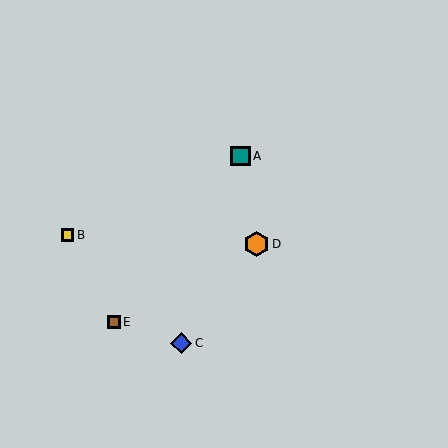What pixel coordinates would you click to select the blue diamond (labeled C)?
Click at (181, 343) to select the blue diamond C.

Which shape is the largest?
The orange hexagon (labeled D) is the largest.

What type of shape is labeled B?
Shape B is a yellow square.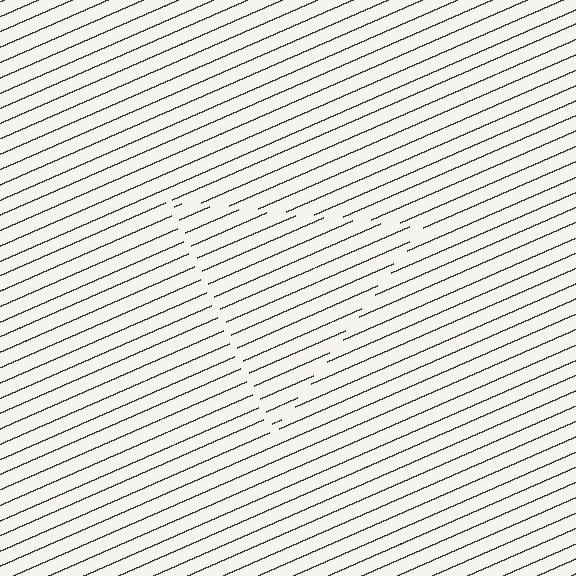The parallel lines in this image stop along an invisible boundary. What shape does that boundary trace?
An illusory triangle. The interior of the shape contains the same grating, shifted by half a period — the contour is defined by the phase discontinuity where line-ends from the inner and outer gratings abut.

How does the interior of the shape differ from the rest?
The interior of the shape contains the same grating, shifted by half a period — the contour is defined by the phase discontinuity where line-ends from the inner and outer gratings abut.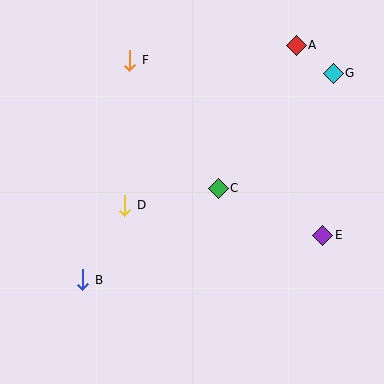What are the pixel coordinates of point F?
Point F is at (130, 60).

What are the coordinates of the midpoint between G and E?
The midpoint between G and E is at (328, 154).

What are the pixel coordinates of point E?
Point E is at (323, 235).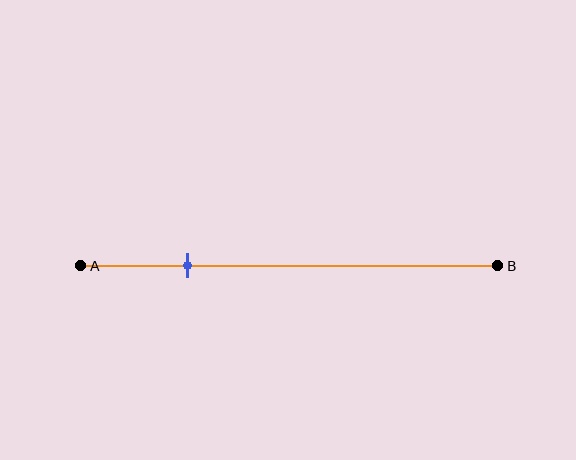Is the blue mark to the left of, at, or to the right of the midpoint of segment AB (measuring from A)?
The blue mark is to the left of the midpoint of segment AB.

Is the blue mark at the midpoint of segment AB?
No, the mark is at about 25% from A, not at the 50% midpoint.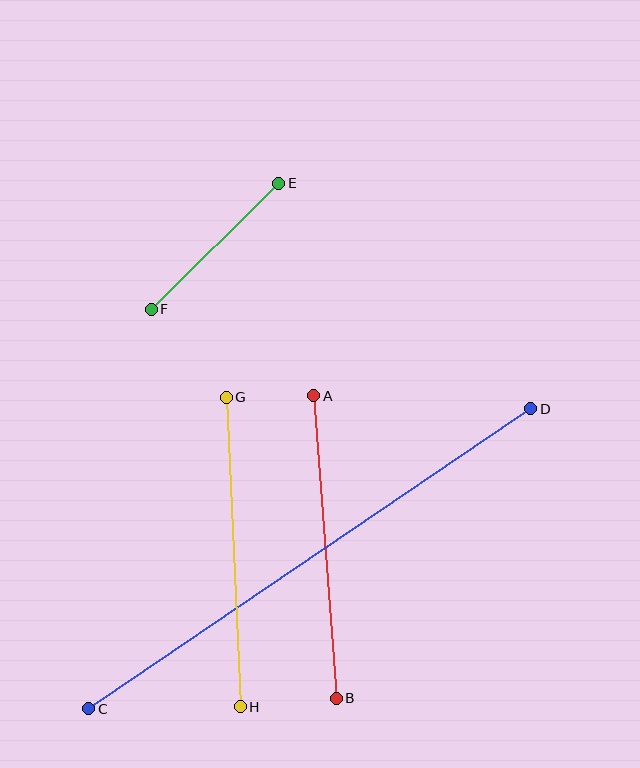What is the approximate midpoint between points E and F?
The midpoint is at approximately (215, 246) pixels.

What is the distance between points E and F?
The distance is approximately 179 pixels.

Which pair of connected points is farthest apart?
Points C and D are farthest apart.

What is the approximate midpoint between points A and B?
The midpoint is at approximately (325, 547) pixels.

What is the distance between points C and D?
The distance is approximately 534 pixels.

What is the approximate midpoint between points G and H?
The midpoint is at approximately (233, 552) pixels.